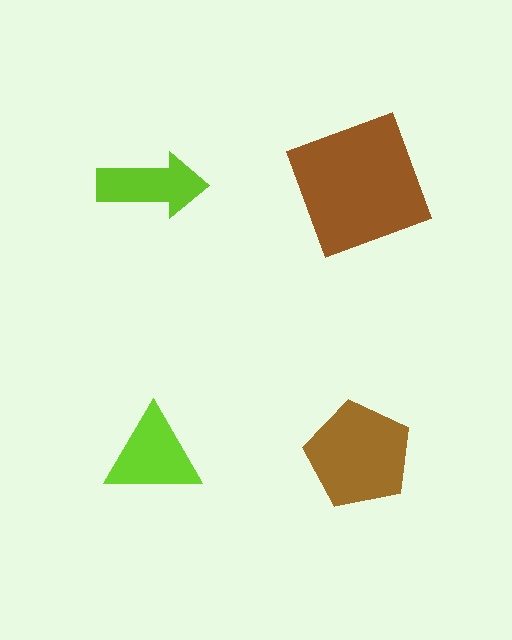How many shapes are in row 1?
2 shapes.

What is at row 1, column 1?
A lime arrow.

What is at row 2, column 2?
A brown pentagon.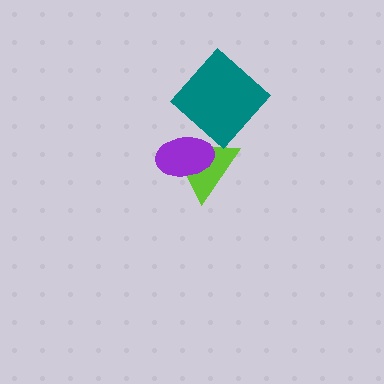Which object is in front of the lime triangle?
The purple ellipse is in front of the lime triangle.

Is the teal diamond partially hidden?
No, no other shape covers it.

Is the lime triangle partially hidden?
Yes, it is partially covered by another shape.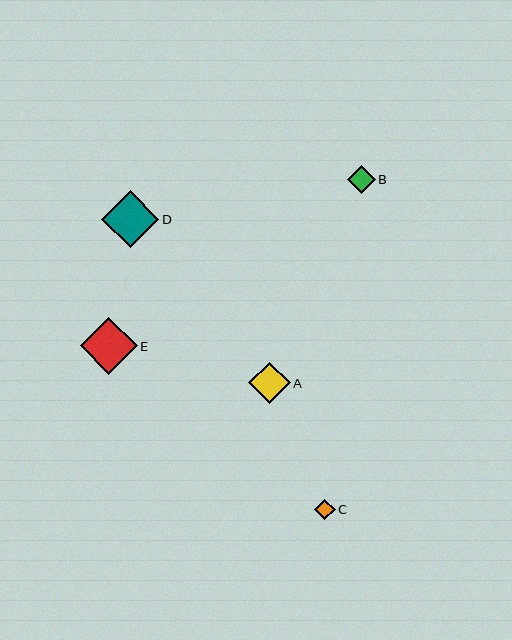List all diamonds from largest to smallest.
From largest to smallest: D, E, A, B, C.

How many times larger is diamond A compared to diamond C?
Diamond A is approximately 2.0 times the size of diamond C.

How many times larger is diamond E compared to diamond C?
Diamond E is approximately 2.8 times the size of diamond C.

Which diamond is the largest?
Diamond D is the largest with a size of approximately 58 pixels.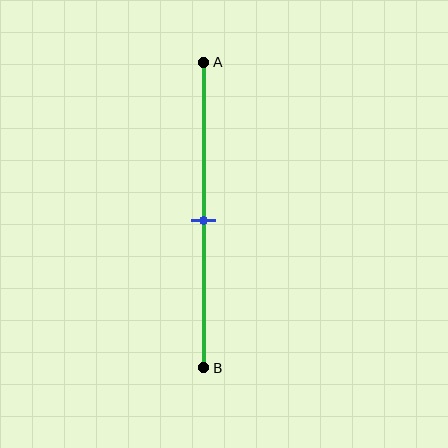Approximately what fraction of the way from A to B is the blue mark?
The blue mark is approximately 50% of the way from A to B.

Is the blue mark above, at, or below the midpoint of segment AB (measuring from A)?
The blue mark is approximately at the midpoint of segment AB.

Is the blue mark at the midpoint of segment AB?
Yes, the mark is approximately at the midpoint.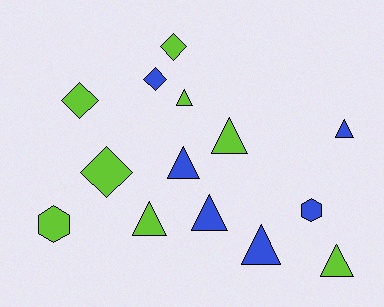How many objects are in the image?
There are 14 objects.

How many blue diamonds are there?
There is 1 blue diamond.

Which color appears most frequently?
Lime, with 8 objects.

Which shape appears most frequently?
Triangle, with 8 objects.